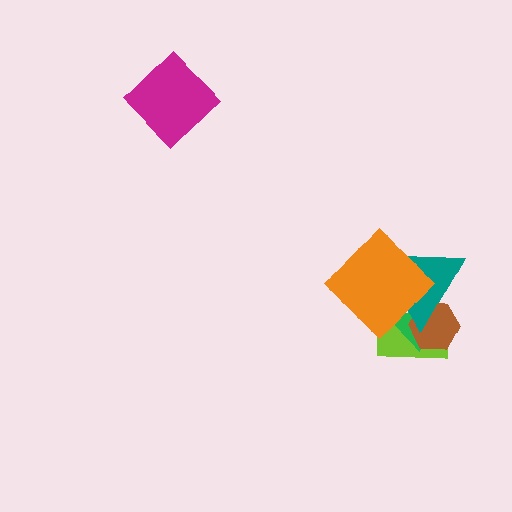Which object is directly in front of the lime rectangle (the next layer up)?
The green triangle is directly in front of the lime rectangle.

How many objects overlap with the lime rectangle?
4 objects overlap with the lime rectangle.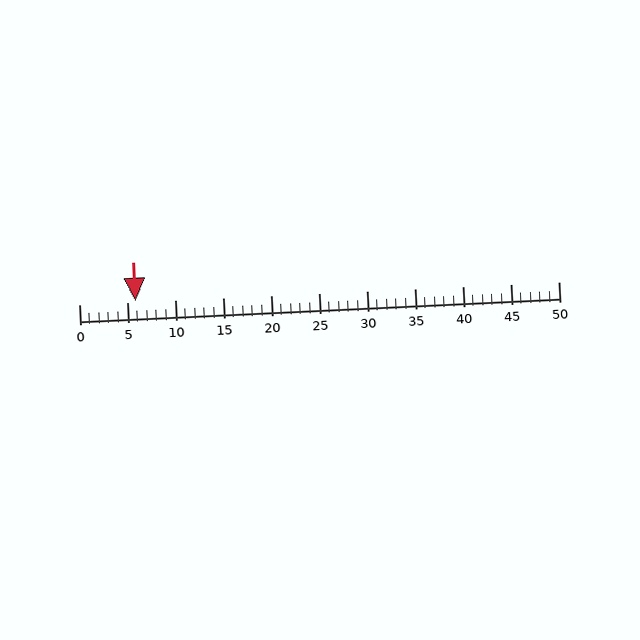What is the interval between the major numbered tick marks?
The major tick marks are spaced 5 units apart.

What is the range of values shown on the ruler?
The ruler shows values from 0 to 50.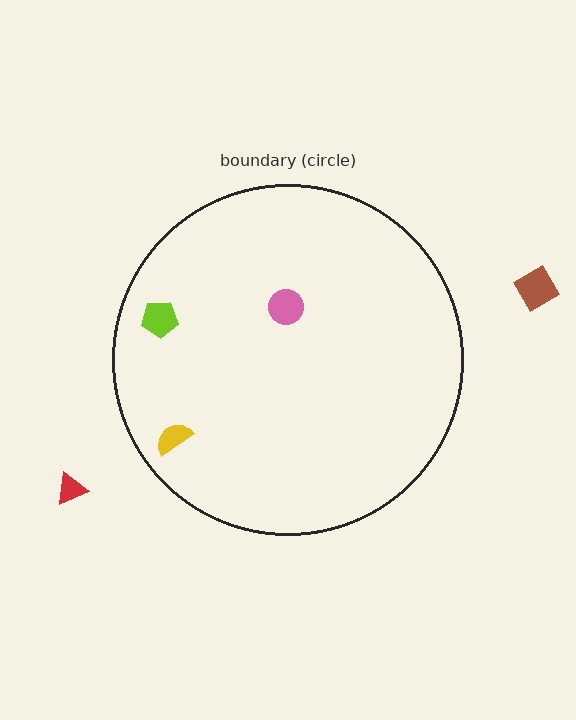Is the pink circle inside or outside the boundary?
Inside.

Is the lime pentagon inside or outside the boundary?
Inside.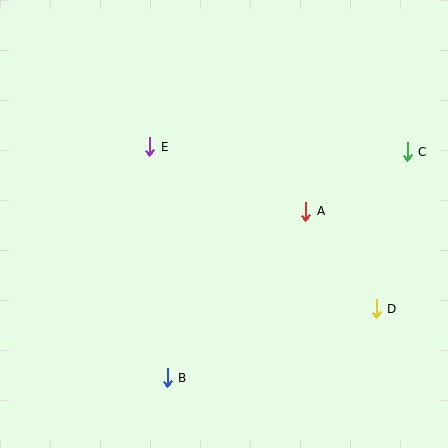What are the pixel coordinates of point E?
Point E is at (150, 147).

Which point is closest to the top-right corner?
Point C is closest to the top-right corner.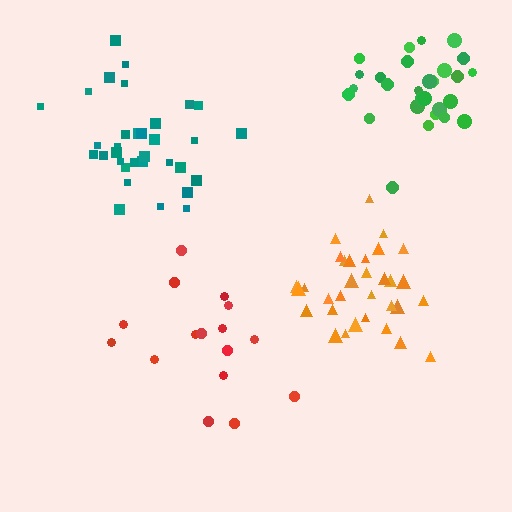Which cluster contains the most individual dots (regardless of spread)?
Teal (33).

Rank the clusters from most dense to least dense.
green, teal, orange, red.